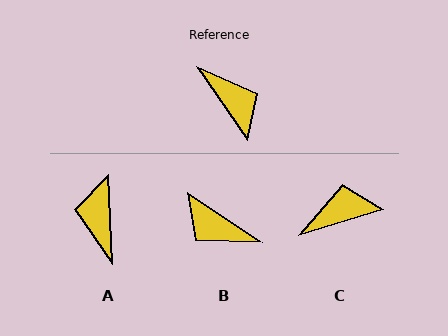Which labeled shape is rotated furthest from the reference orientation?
B, about 158 degrees away.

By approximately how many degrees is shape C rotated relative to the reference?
Approximately 72 degrees counter-clockwise.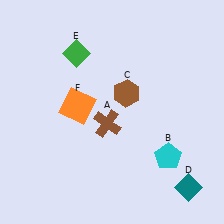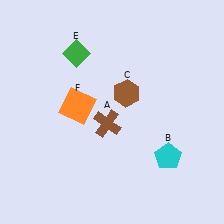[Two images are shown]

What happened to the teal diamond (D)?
The teal diamond (D) was removed in Image 2. It was in the bottom-right area of Image 1.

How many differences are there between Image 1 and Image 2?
There is 1 difference between the two images.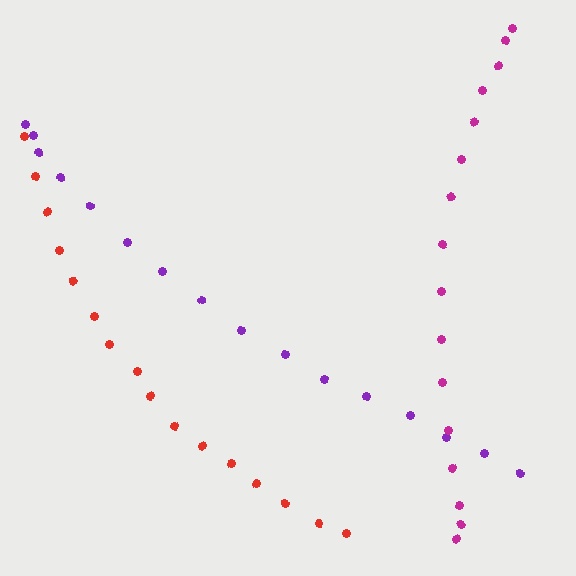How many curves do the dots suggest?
There are 3 distinct paths.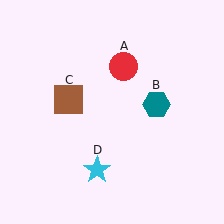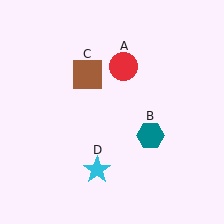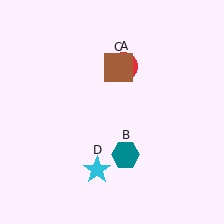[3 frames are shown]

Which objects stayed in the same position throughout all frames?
Red circle (object A) and cyan star (object D) remained stationary.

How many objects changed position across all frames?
2 objects changed position: teal hexagon (object B), brown square (object C).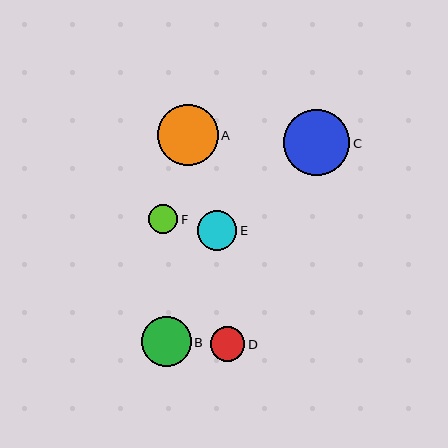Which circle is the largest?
Circle C is the largest with a size of approximately 66 pixels.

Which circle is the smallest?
Circle F is the smallest with a size of approximately 29 pixels.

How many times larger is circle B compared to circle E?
Circle B is approximately 1.3 times the size of circle E.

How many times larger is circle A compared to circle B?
Circle A is approximately 1.2 times the size of circle B.